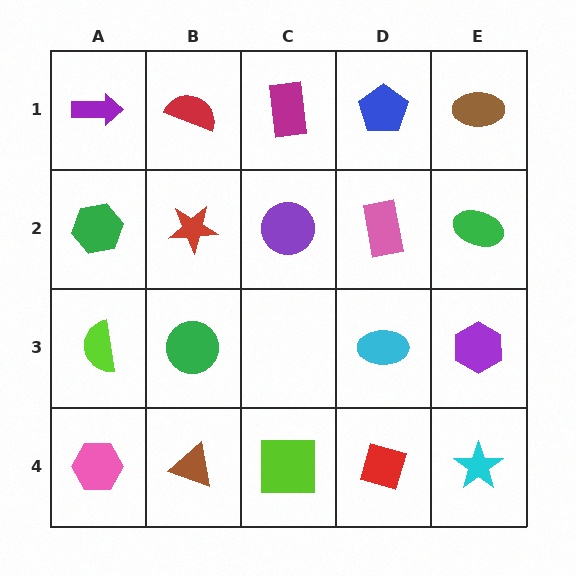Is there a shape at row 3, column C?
No, that cell is empty.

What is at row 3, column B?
A green circle.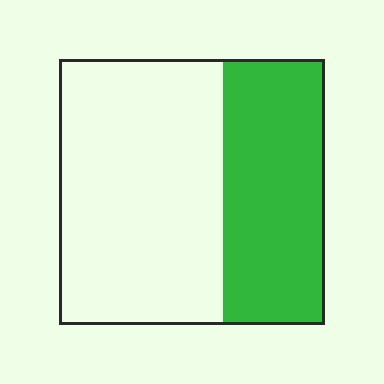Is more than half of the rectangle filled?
No.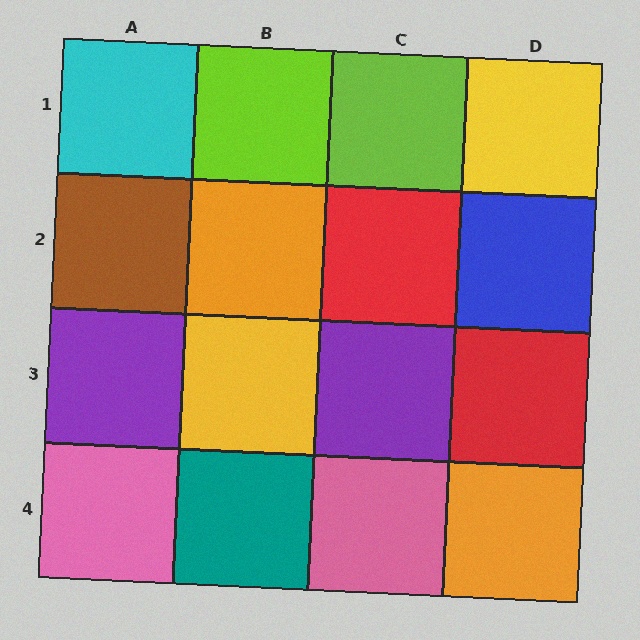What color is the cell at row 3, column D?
Red.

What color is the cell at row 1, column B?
Lime.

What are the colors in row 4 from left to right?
Pink, teal, pink, orange.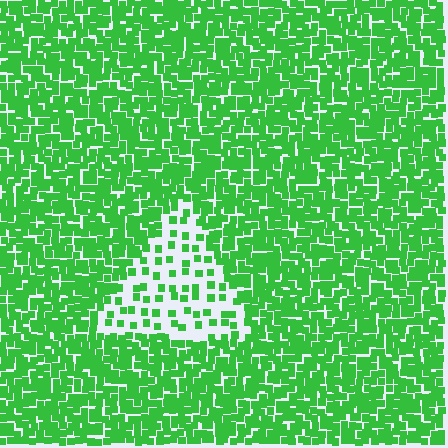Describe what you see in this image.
The image contains small green elements arranged at two different densities. A triangle-shaped region is visible where the elements are less densely packed than the surrounding area.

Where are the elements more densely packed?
The elements are more densely packed outside the triangle boundary.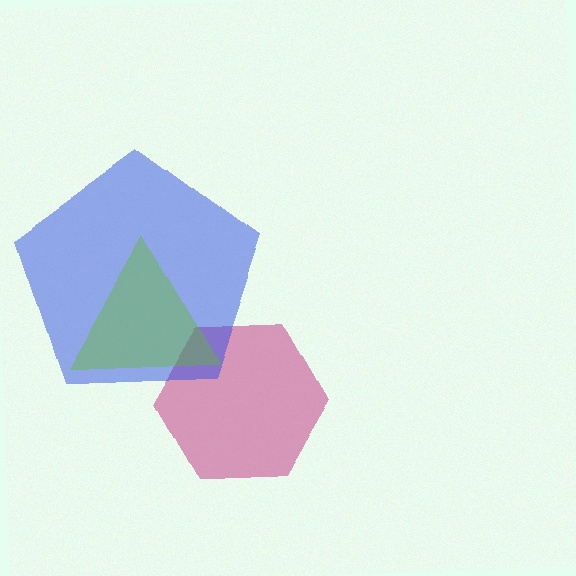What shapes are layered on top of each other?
The layered shapes are: a magenta hexagon, a blue pentagon, a lime triangle.